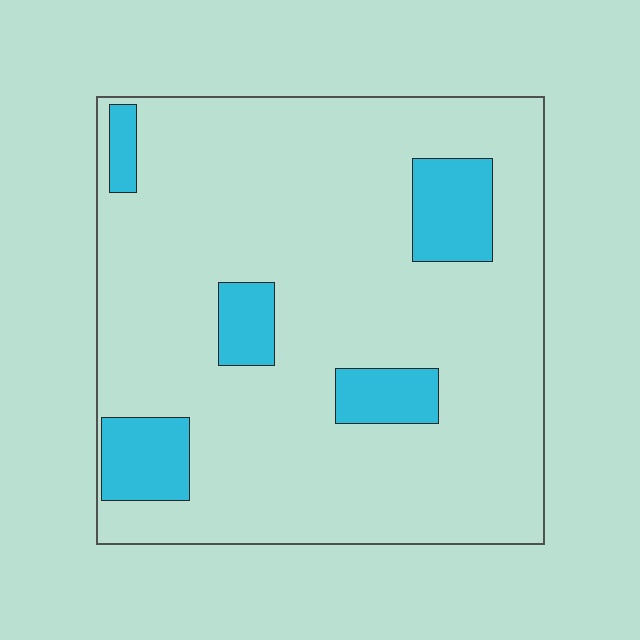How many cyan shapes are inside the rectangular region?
5.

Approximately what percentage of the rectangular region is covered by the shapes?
Approximately 15%.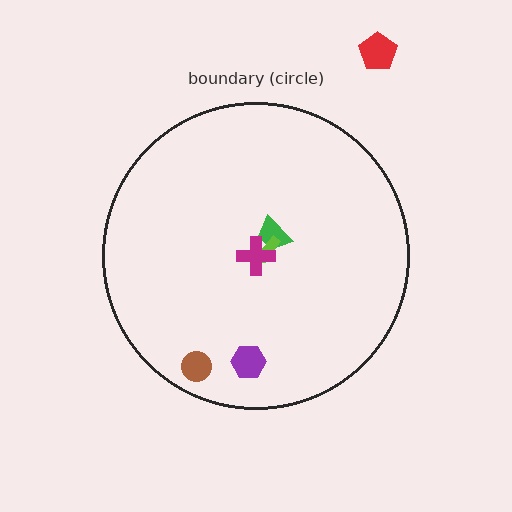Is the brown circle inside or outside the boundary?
Inside.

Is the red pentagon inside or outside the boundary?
Outside.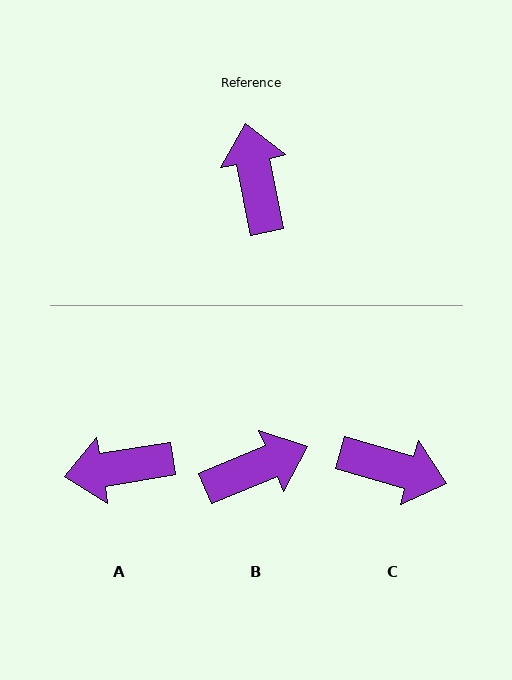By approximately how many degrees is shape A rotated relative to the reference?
Approximately 88 degrees counter-clockwise.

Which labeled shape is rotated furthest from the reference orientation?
C, about 118 degrees away.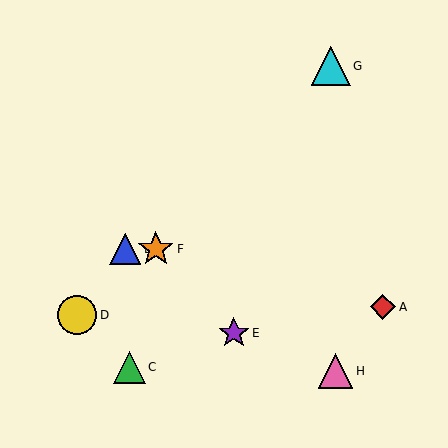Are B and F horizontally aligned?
Yes, both are at y≈249.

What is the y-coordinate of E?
Object E is at y≈333.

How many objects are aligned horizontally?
2 objects (B, F) are aligned horizontally.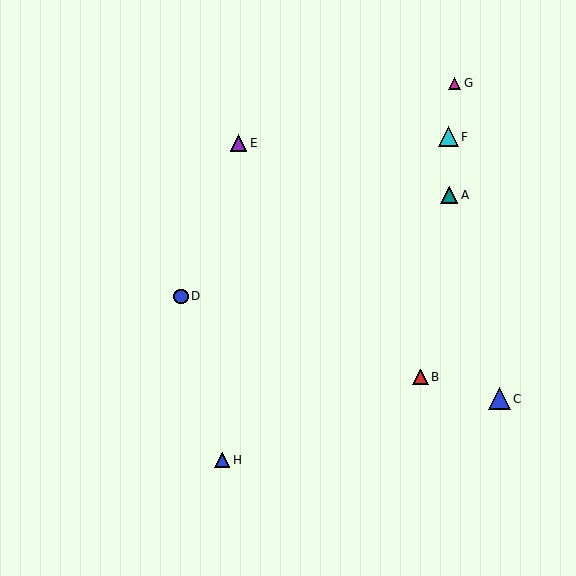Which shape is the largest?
The blue triangle (labeled C) is the largest.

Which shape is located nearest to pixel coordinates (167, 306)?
The blue circle (labeled D) at (181, 296) is nearest to that location.